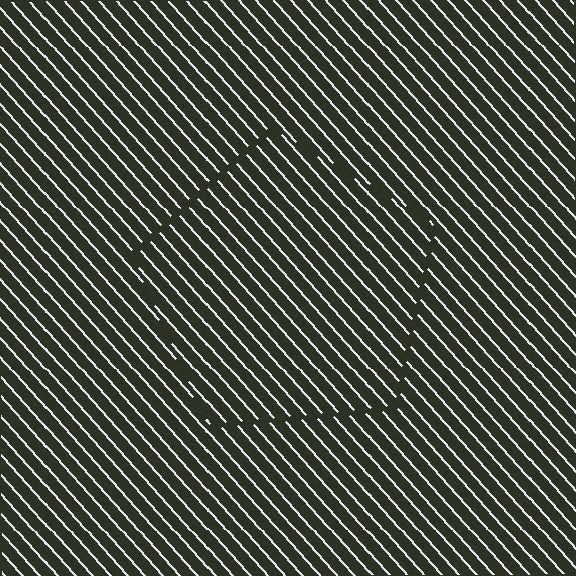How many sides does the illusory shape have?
5 sides — the line-ends trace a pentagon.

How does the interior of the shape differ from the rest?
The interior of the shape contains the same grating, shifted by half a period — the contour is defined by the phase discontinuity where line-ends from the inner and outer gratings abut.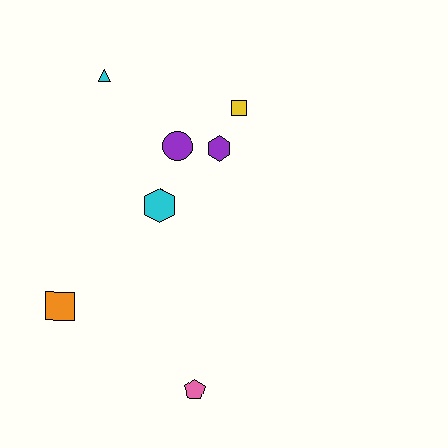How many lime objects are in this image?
There are no lime objects.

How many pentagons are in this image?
There is 1 pentagon.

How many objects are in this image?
There are 7 objects.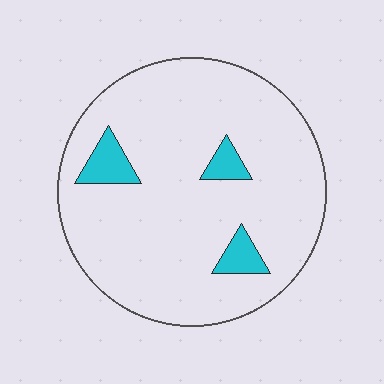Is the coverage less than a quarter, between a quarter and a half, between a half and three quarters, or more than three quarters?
Less than a quarter.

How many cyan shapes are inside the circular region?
3.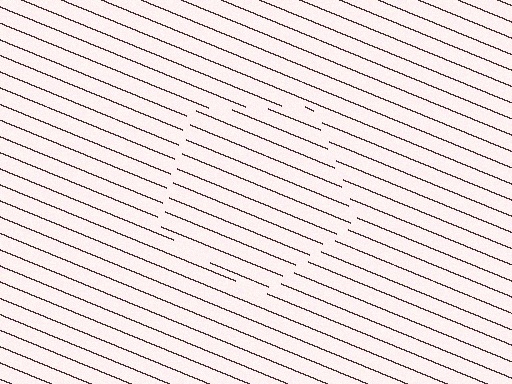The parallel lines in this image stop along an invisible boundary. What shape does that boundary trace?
An illusory pentagon. The interior of the shape contains the same grating, shifted by half a period — the contour is defined by the phase discontinuity where line-ends from the inner and outer gratings abut.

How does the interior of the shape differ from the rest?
The interior of the shape contains the same grating, shifted by half a period — the contour is defined by the phase discontinuity where line-ends from the inner and outer gratings abut.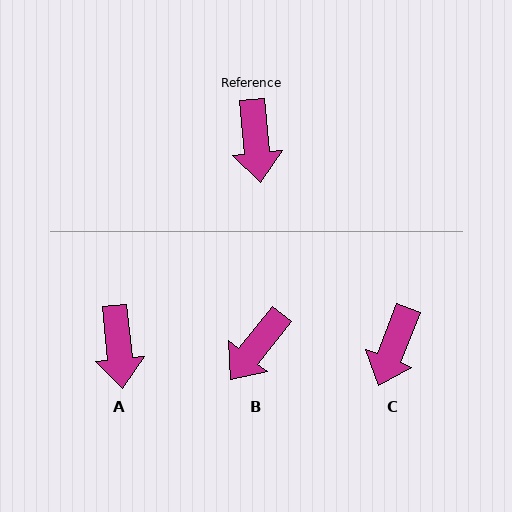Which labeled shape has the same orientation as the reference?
A.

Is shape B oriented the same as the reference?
No, it is off by about 44 degrees.